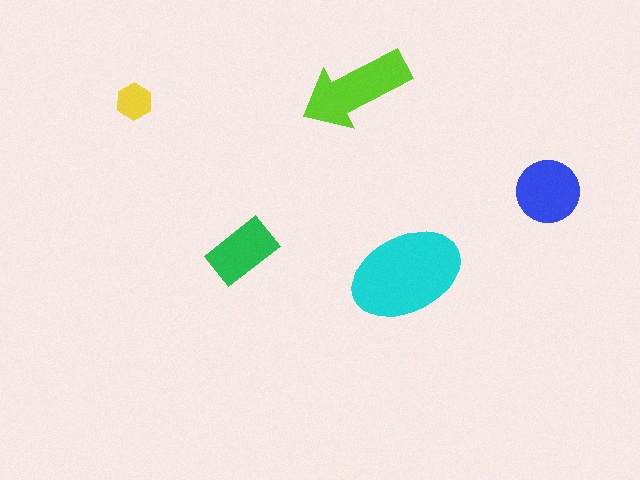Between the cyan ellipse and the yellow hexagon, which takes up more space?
The cyan ellipse.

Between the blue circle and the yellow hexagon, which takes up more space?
The blue circle.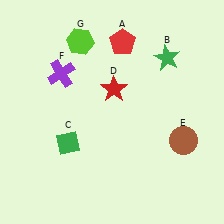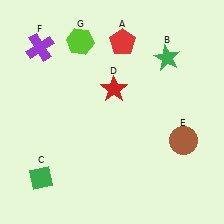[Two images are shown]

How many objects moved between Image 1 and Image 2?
2 objects moved between the two images.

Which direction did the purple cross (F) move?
The purple cross (F) moved up.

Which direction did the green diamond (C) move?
The green diamond (C) moved down.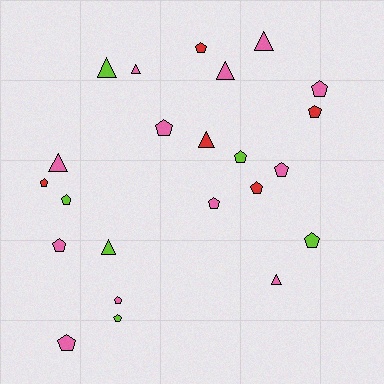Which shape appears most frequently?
Pentagon, with 15 objects.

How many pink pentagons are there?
There are 7 pink pentagons.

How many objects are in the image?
There are 23 objects.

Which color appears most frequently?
Pink, with 12 objects.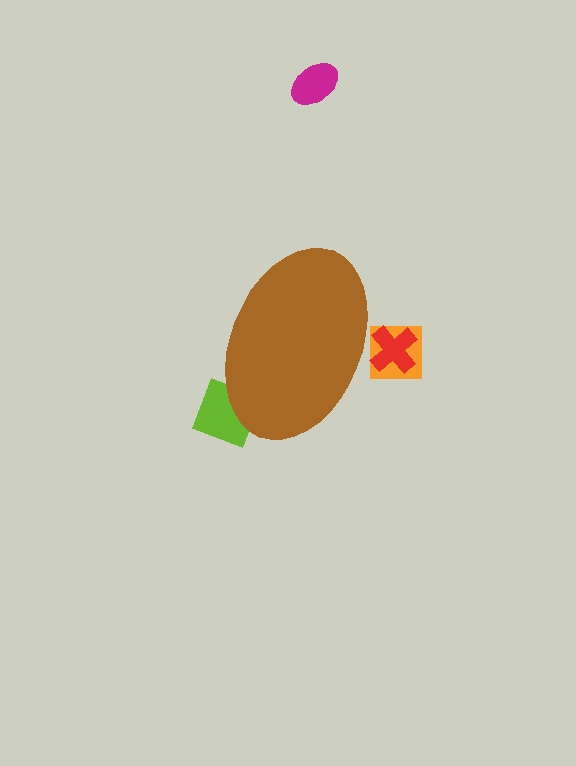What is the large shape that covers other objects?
A brown ellipse.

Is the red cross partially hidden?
Yes, the red cross is partially hidden behind the brown ellipse.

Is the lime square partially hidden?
Yes, the lime square is partially hidden behind the brown ellipse.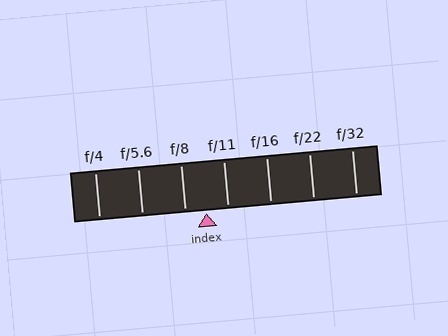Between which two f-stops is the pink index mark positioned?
The index mark is between f/8 and f/11.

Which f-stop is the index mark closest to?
The index mark is closest to f/11.